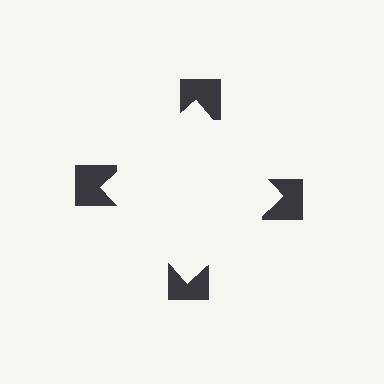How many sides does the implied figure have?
4 sides.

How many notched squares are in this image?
There are 4 — one at each vertex of the illusory square.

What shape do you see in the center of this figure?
An illusory square — its edges are inferred from the aligned wedge cuts in the notched squares, not physically drawn.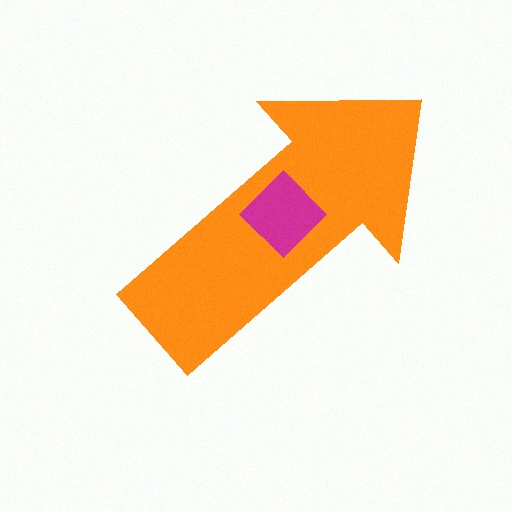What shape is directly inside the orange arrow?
The magenta diamond.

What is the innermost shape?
The magenta diamond.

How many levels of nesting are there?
2.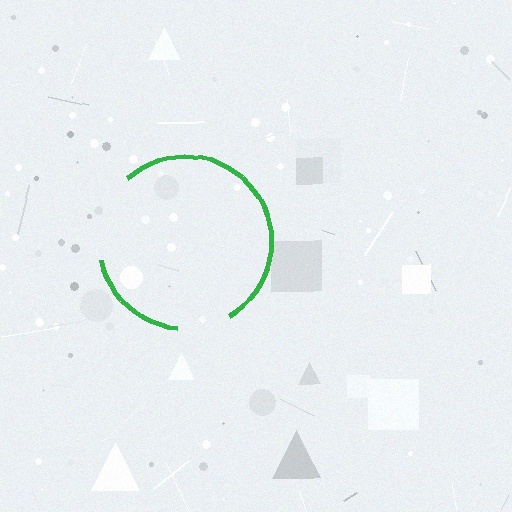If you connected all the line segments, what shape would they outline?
They would outline a circle.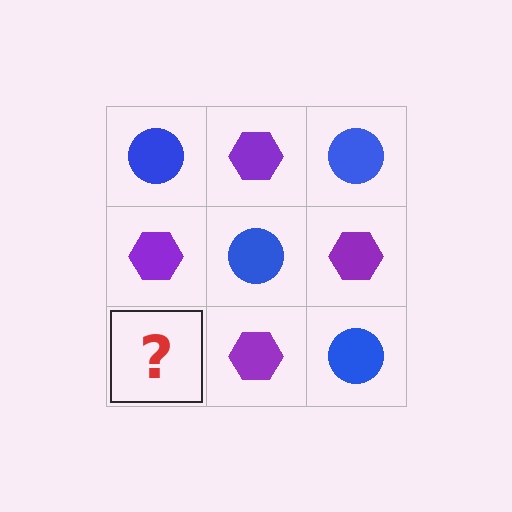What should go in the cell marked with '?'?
The missing cell should contain a blue circle.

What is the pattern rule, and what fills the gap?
The rule is that it alternates blue circle and purple hexagon in a checkerboard pattern. The gap should be filled with a blue circle.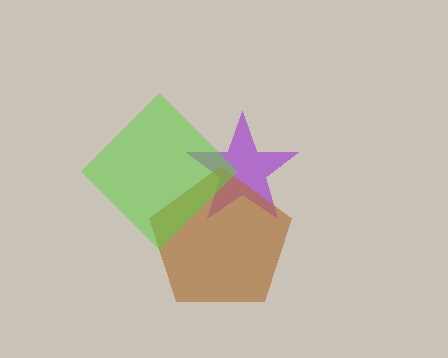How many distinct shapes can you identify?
There are 3 distinct shapes: a purple star, a brown pentagon, a lime diamond.